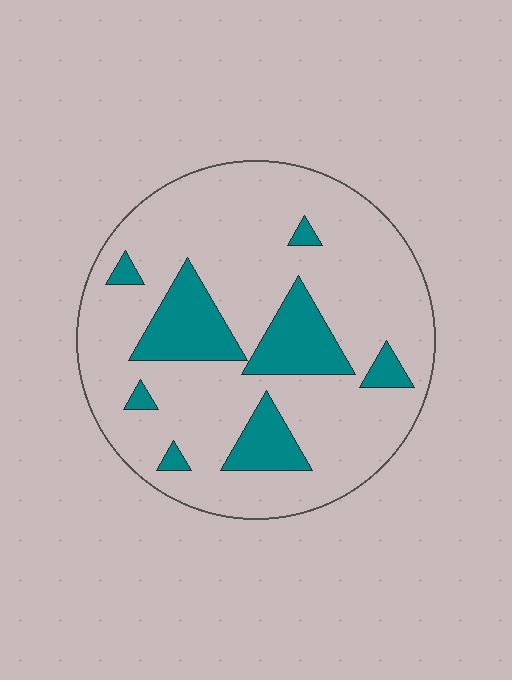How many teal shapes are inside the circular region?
8.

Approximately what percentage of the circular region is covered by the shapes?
Approximately 20%.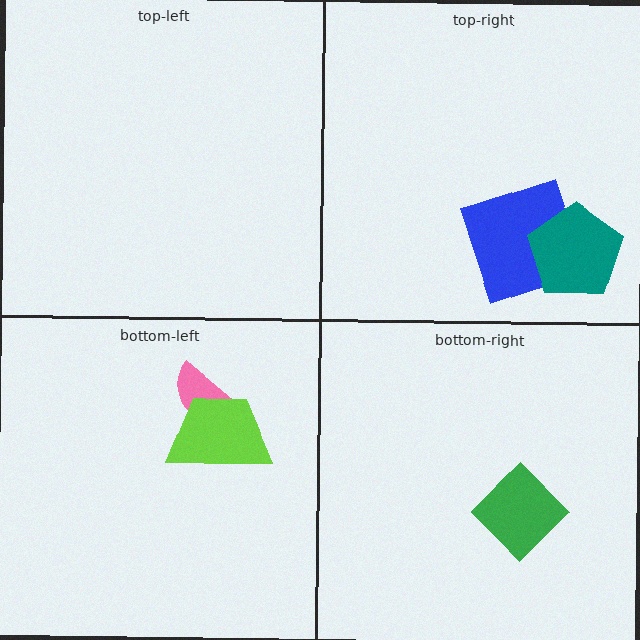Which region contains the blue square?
The top-right region.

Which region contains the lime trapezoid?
The bottom-left region.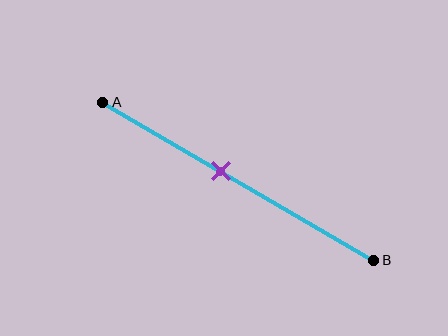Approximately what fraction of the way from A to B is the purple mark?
The purple mark is approximately 45% of the way from A to B.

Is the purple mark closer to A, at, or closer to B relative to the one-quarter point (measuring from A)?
The purple mark is closer to point B than the one-quarter point of segment AB.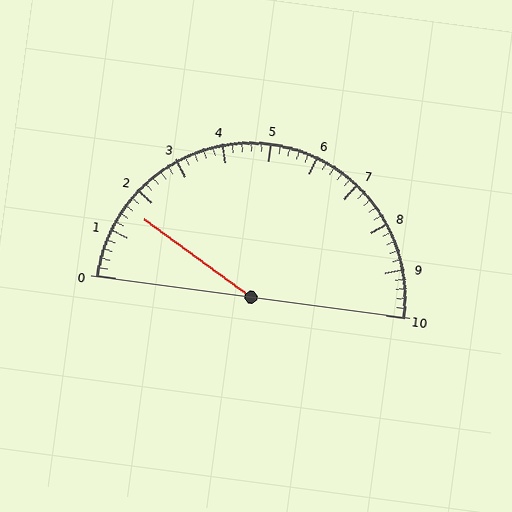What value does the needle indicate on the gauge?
The needle indicates approximately 1.6.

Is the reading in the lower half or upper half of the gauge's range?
The reading is in the lower half of the range (0 to 10).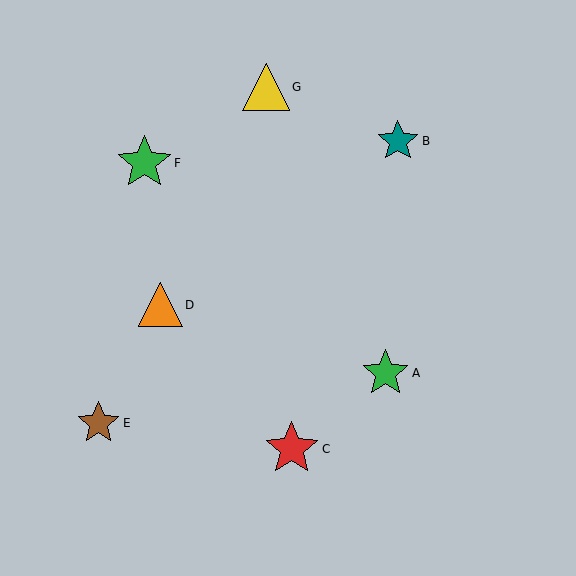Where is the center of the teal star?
The center of the teal star is at (398, 141).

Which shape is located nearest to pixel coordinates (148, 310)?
The orange triangle (labeled D) at (160, 305) is nearest to that location.